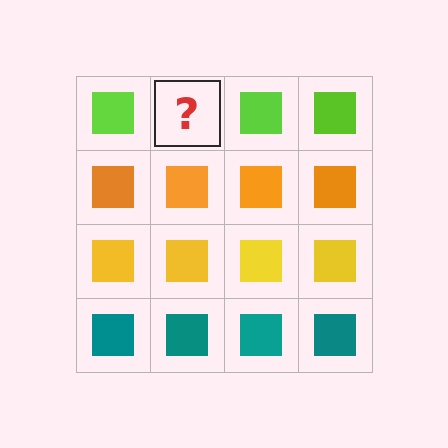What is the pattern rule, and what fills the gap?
The rule is that each row has a consistent color. The gap should be filled with a lime square.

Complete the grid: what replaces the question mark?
The question mark should be replaced with a lime square.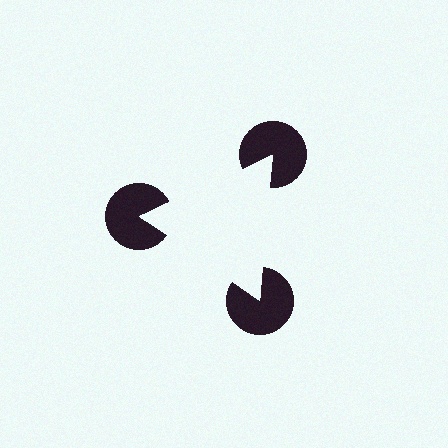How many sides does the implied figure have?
3 sides.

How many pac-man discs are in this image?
There are 3 — one at each vertex of the illusory triangle.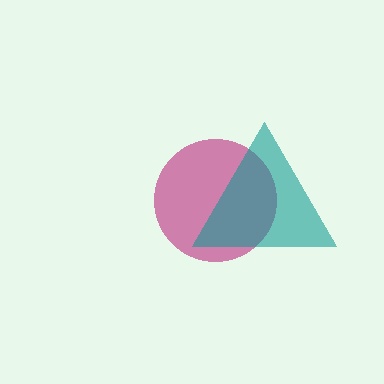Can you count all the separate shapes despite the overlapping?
Yes, there are 2 separate shapes.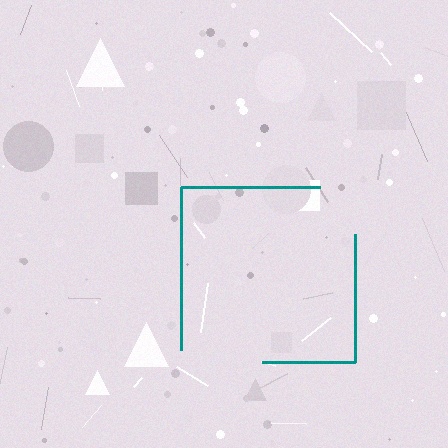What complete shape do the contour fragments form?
The contour fragments form a square.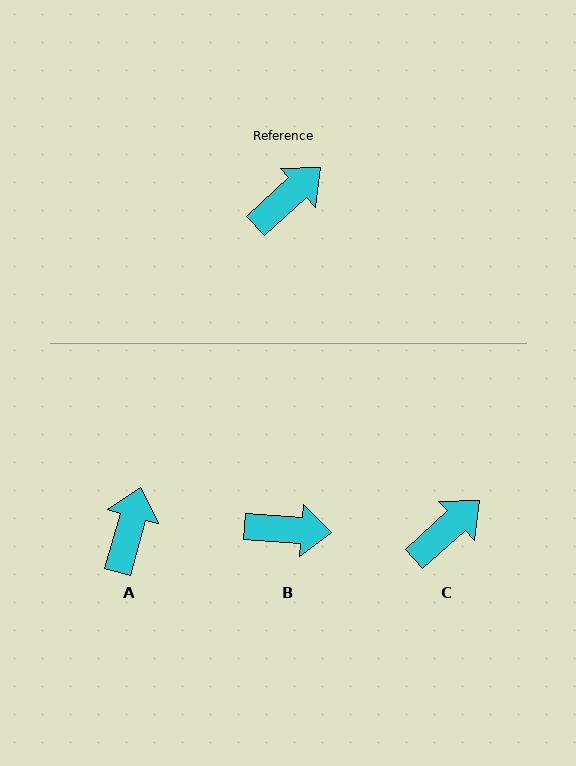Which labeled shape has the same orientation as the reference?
C.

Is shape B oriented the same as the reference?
No, it is off by about 46 degrees.